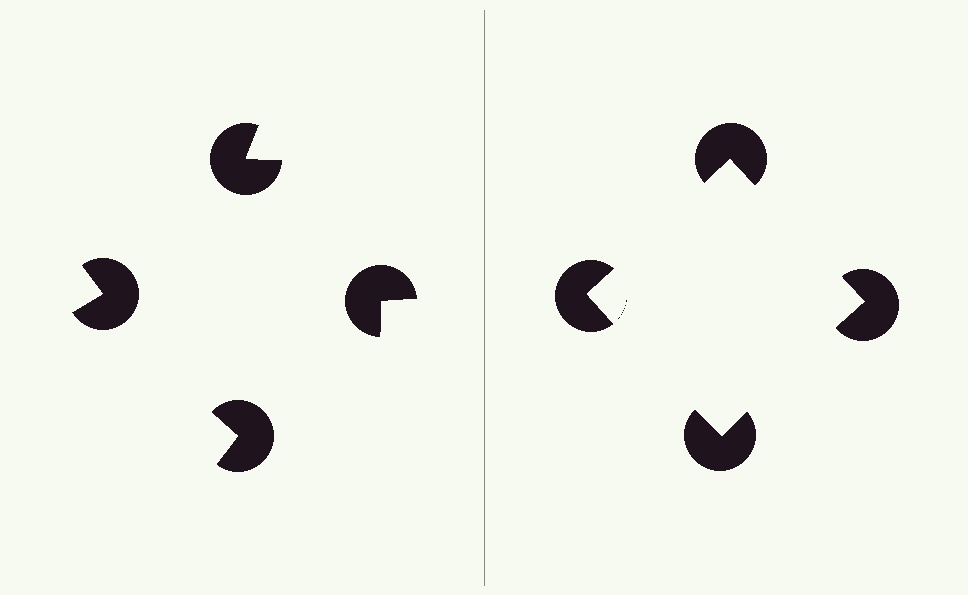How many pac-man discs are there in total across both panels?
8 — 4 on each side.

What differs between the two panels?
The pac-man discs are positioned identically on both sides; only the wedge orientations differ. On the right they align to a square; on the left they are misaligned.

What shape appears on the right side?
An illusory square.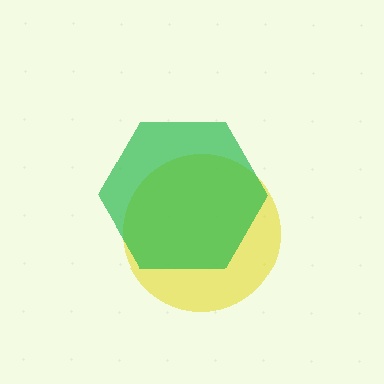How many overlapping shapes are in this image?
There are 2 overlapping shapes in the image.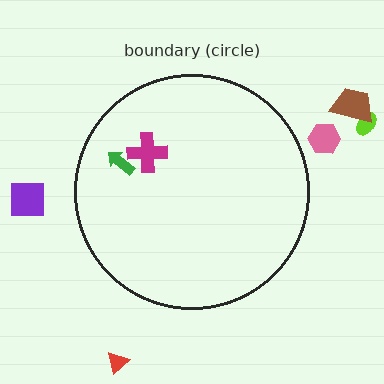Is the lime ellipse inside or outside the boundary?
Outside.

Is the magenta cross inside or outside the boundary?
Inside.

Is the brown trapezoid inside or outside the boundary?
Outside.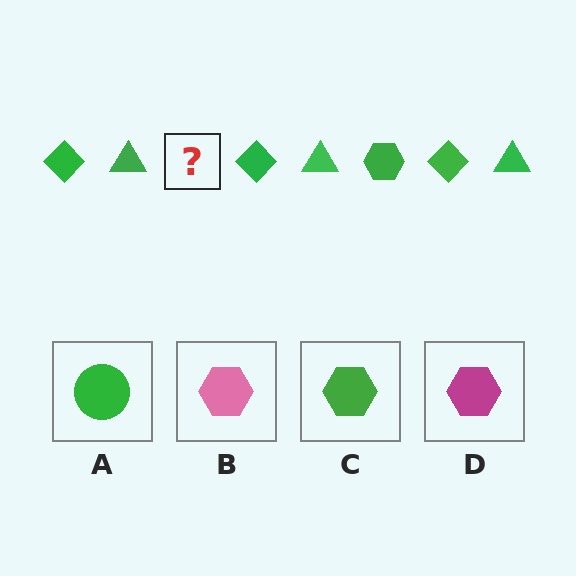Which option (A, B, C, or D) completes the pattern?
C.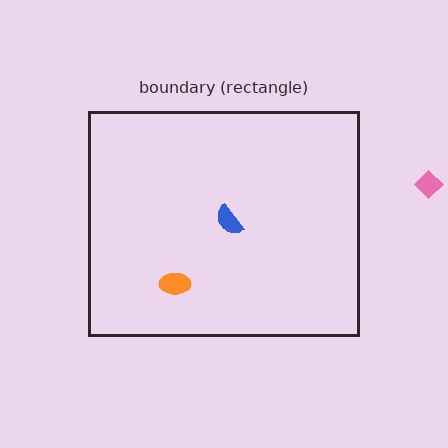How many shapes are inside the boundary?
2 inside, 1 outside.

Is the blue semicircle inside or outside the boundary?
Inside.